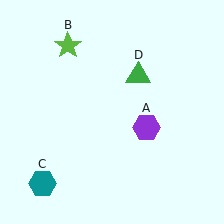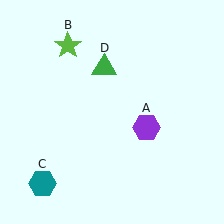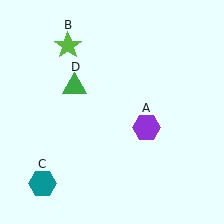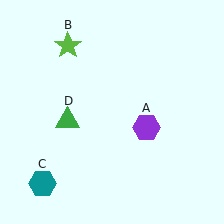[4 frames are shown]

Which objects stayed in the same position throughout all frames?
Purple hexagon (object A) and lime star (object B) and teal hexagon (object C) remained stationary.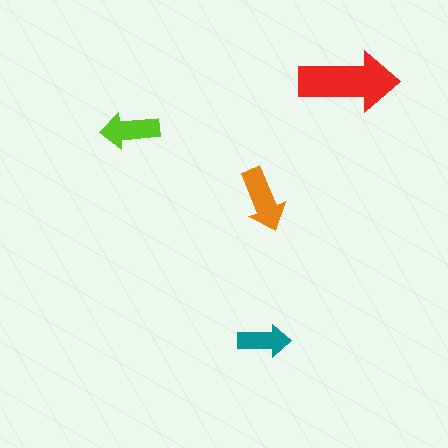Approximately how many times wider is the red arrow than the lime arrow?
About 1.5 times wider.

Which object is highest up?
The red arrow is topmost.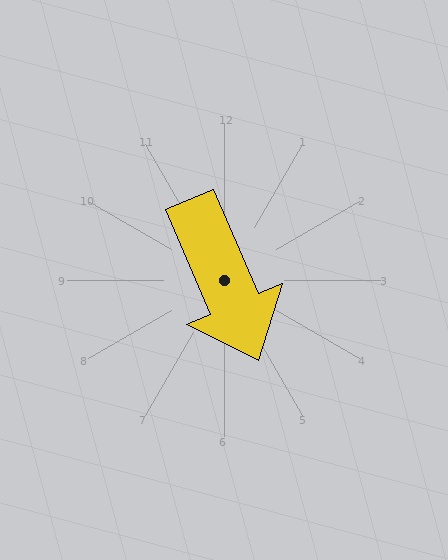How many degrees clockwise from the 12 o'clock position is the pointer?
Approximately 157 degrees.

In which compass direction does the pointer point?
Southeast.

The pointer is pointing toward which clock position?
Roughly 5 o'clock.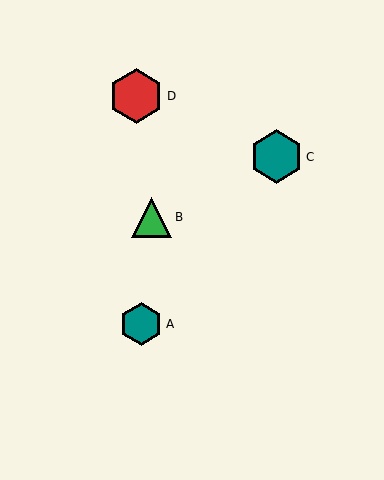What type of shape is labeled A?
Shape A is a teal hexagon.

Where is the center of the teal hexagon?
The center of the teal hexagon is at (277, 157).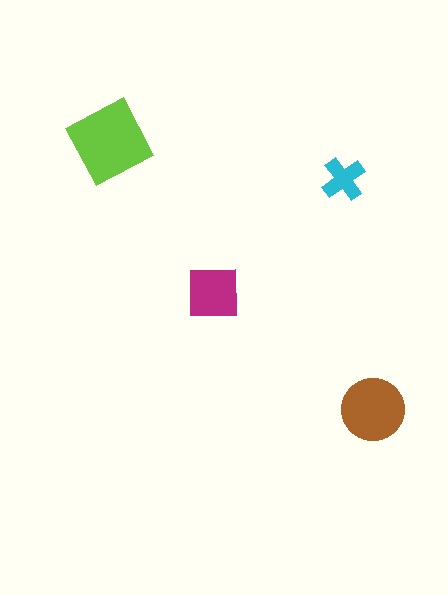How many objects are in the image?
There are 4 objects in the image.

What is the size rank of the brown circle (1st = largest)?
2nd.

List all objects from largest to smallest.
The lime square, the brown circle, the magenta square, the cyan cross.